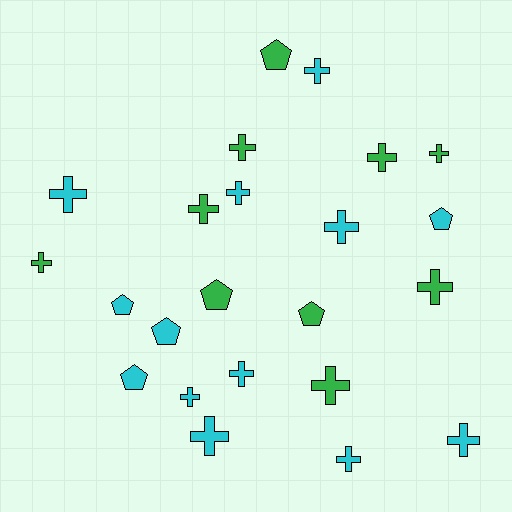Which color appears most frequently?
Cyan, with 13 objects.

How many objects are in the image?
There are 23 objects.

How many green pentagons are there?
There are 3 green pentagons.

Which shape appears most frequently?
Cross, with 16 objects.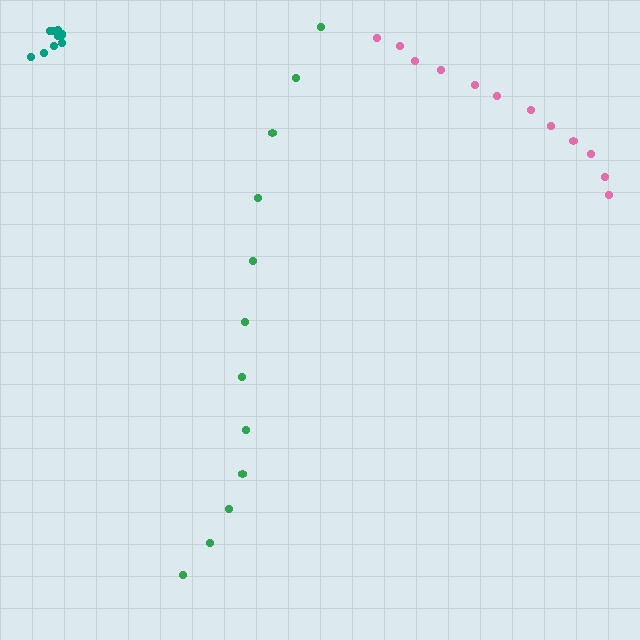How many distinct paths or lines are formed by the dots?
There are 3 distinct paths.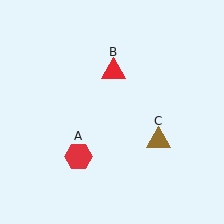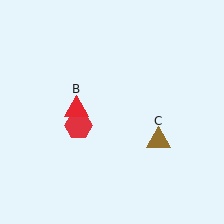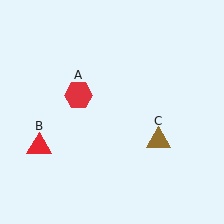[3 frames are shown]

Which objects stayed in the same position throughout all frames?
Brown triangle (object C) remained stationary.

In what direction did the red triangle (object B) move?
The red triangle (object B) moved down and to the left.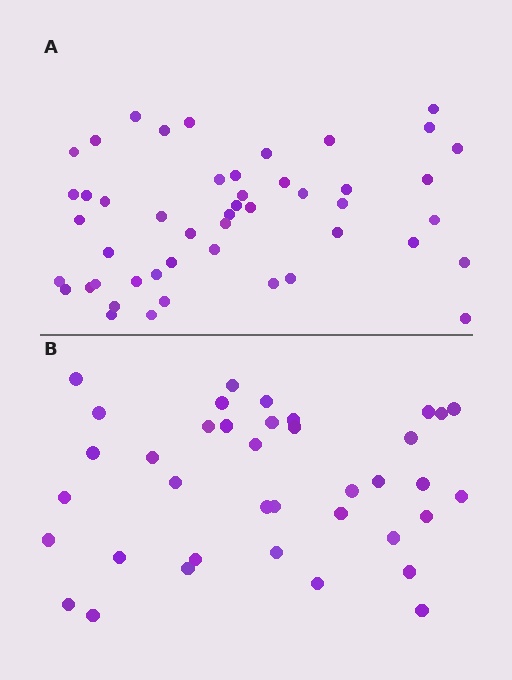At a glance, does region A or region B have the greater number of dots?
Region A (the top region) has more dots.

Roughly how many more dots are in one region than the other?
Region A has roughly 10 or so more dots than region B.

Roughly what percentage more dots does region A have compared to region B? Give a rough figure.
About 25% more.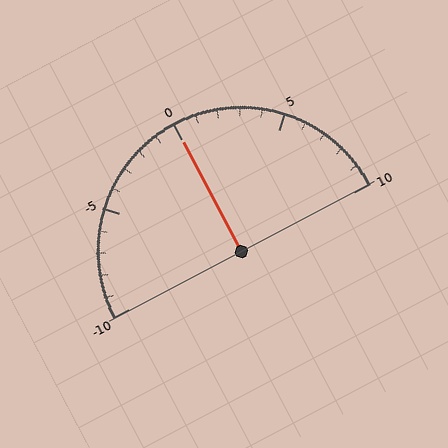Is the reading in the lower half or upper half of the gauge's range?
The reading is in the upper half of the range (-10 to 10).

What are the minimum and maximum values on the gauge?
The gauge ranges from -10 to 10.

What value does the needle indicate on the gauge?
The needle indicates approximately 0.